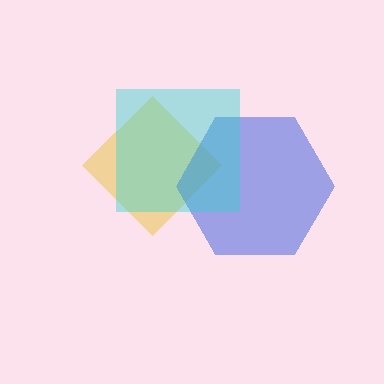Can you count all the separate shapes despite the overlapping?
Yes, there are 3 separate shapes.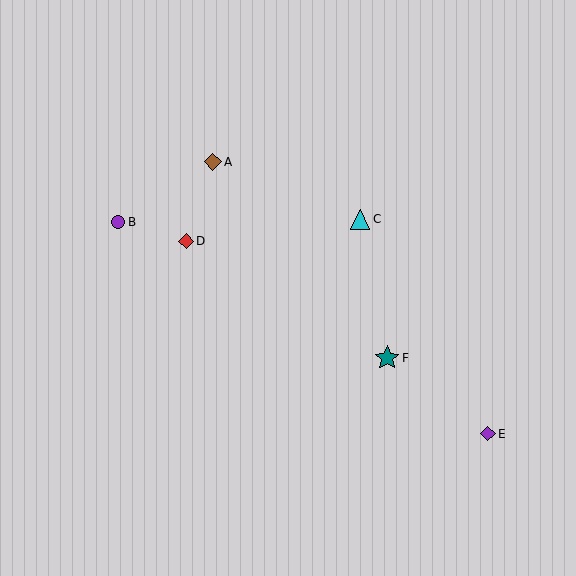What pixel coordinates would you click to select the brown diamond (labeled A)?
Click at (213, 162) to select the brown diamond A.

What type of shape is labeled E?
Shape E is a purple diamond.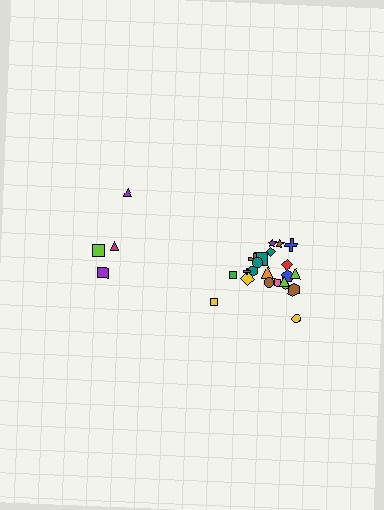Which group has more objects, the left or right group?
The right group.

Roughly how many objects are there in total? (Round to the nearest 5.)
Roughly 25 objects in total.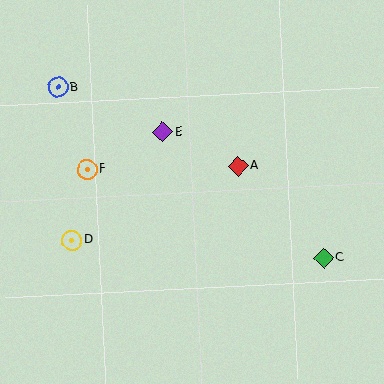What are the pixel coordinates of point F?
Point F is at (87, 170).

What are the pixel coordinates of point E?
Point E is at (163, 132).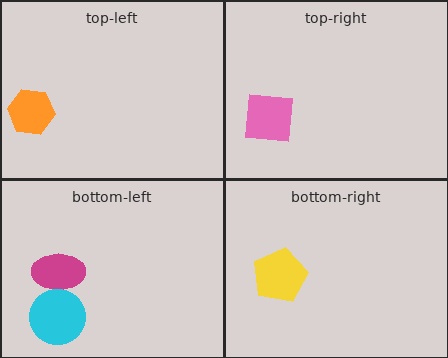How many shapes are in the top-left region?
1.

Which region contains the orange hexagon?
The top-left region.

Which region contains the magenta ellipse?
The bottom-left region.